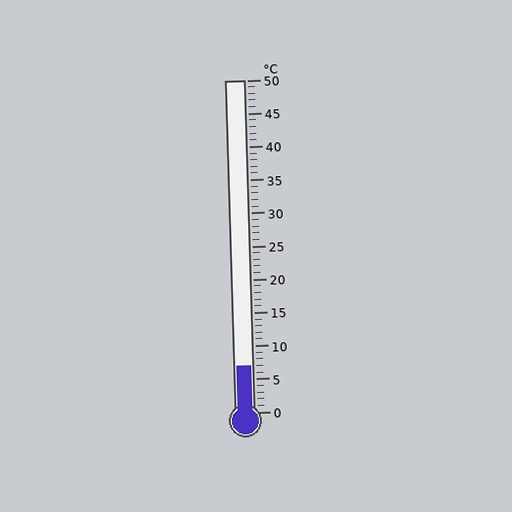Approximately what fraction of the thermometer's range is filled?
The thermometer is filled to approximately 15% of its range.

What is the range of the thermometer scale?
The thermometer scale ranges from 0°C to 50°C.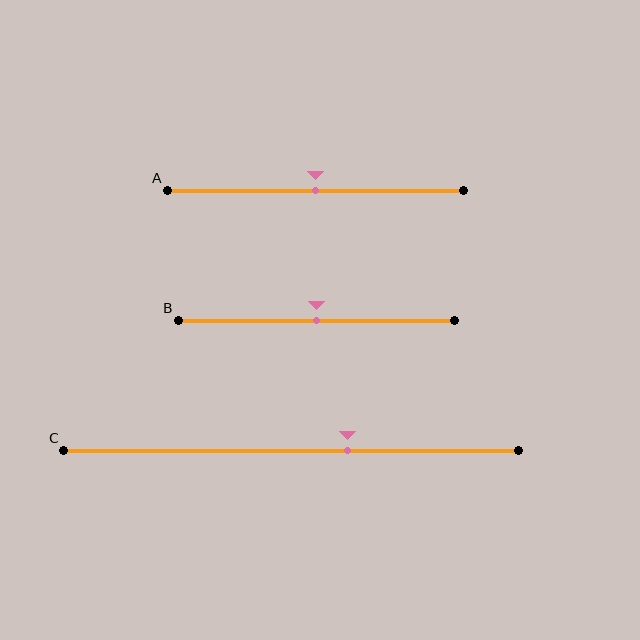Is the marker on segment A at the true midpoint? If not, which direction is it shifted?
Yes, the marker on segment A is at the true midpoint.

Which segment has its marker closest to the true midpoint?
Segment A has its marker closest to the true midpoint.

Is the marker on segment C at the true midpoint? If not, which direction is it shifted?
No, the marker on segment C is shifted to the right by about 12% of the segment length.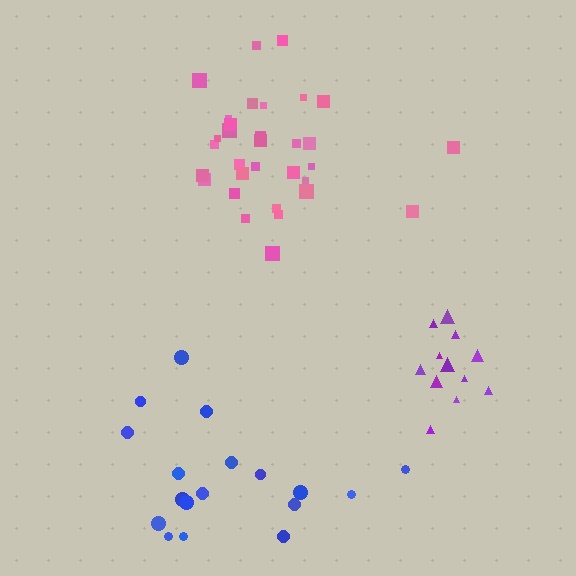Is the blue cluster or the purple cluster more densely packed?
Purple.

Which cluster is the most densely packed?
Purple.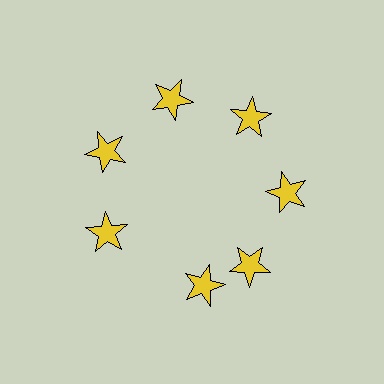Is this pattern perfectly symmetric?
No. The 7 yellow stars are arranged in a ring, but one element near the 6 o'clock position is rotated out of alignment along the ring, breaking the 7-fold rotational symmetry.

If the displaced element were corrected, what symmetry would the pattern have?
It would have 7-fold rotational symmetry — the pattern would map onto itself every 51 degrees.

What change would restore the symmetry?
The symmetry would be restored by rotating it back into even spacing with its neighbors so that all 7 stars sit at equal angles and equal distance from the center.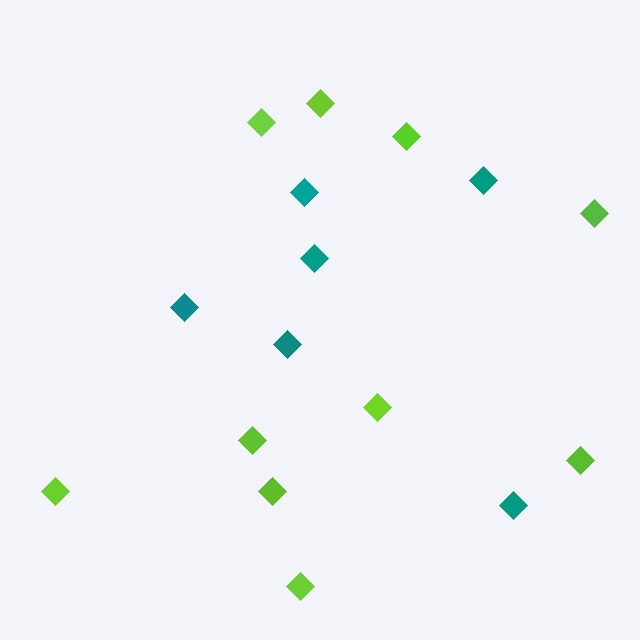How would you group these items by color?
There are 2 groups: one group of lime diamonds (10) and one group of teal diamonds (6).